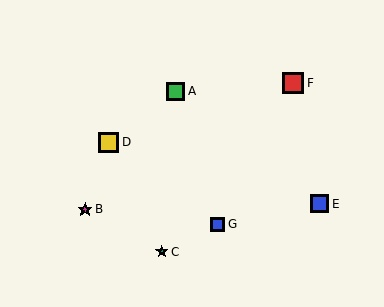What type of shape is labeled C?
Shape C is a teal star.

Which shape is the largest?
The red square (labeled F) is the largest.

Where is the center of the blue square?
The center of the blue square is at (218, 224).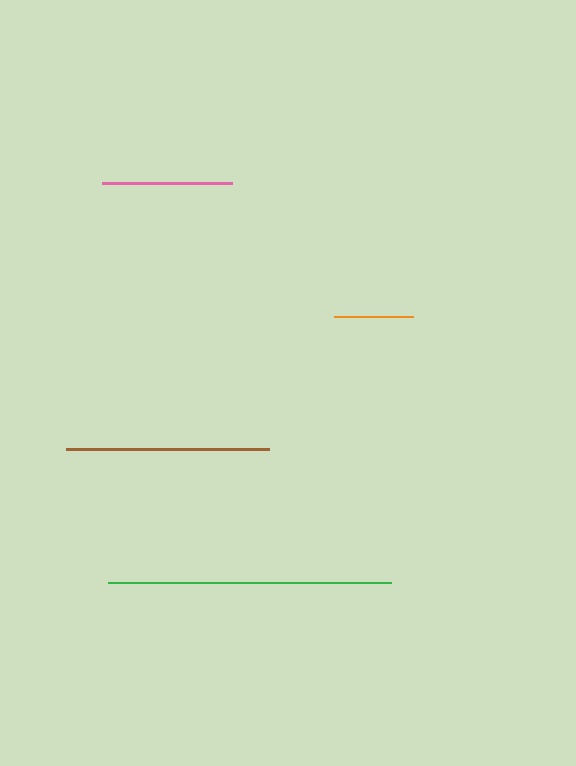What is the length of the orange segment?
The orange segment is approximately 79 pixels long.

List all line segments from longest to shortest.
From longest to shortest: green, brown, pink, orange.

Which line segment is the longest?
The green line is the longest at approximately 284 pixels.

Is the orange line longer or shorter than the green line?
The green line is longer than the orange line.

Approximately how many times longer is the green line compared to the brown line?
The green line is approximately 1.4 times the length of the brown line.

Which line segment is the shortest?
The orange line is the shortest at approximately 79 pixels.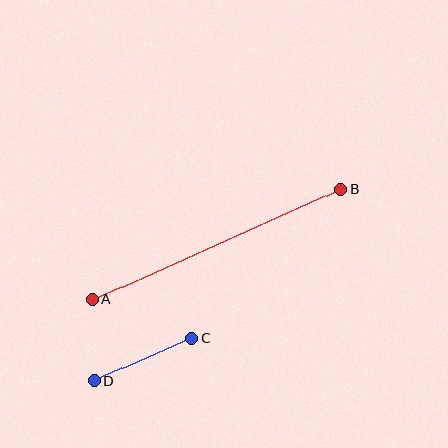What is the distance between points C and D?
The distance is approximately 106 pixels.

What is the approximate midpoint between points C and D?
The midpoint is at approximately (143, 360) pixels.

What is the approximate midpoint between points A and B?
The midpoint is at approximately (216, 244) pixels.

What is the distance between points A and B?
The distance is approximately 273 pixels.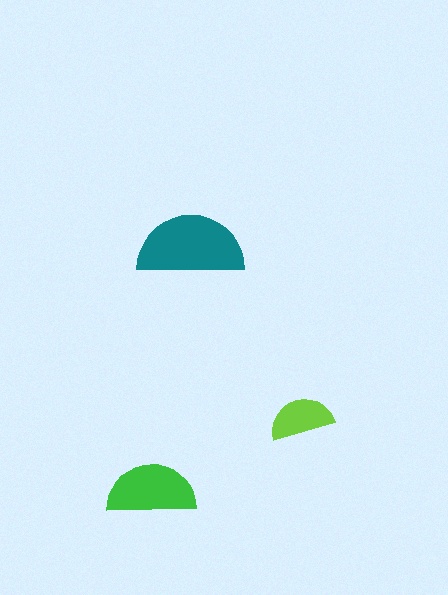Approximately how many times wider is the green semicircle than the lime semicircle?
About 1.5 times wider.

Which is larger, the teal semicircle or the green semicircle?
The teal one.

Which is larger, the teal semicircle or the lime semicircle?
The teal one.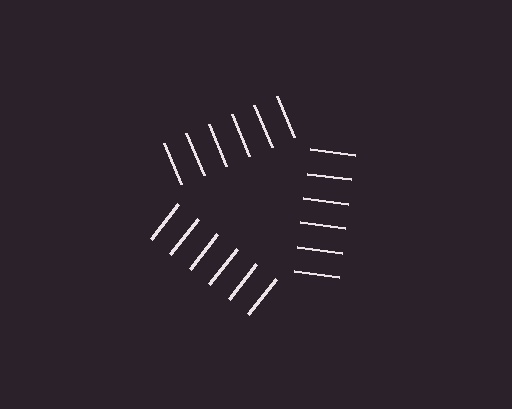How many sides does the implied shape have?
3 sides — the line-ends trace a triangle.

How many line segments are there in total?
18 — 6 along each of the 3 edges.